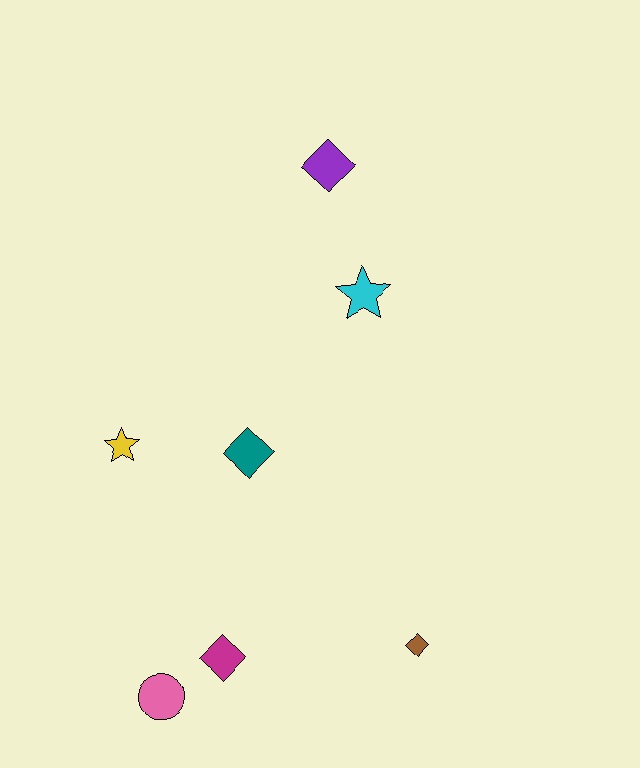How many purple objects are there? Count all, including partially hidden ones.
There is 1 purple object.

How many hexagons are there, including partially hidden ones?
There are no hexagons.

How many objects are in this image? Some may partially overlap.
There are 7 objects.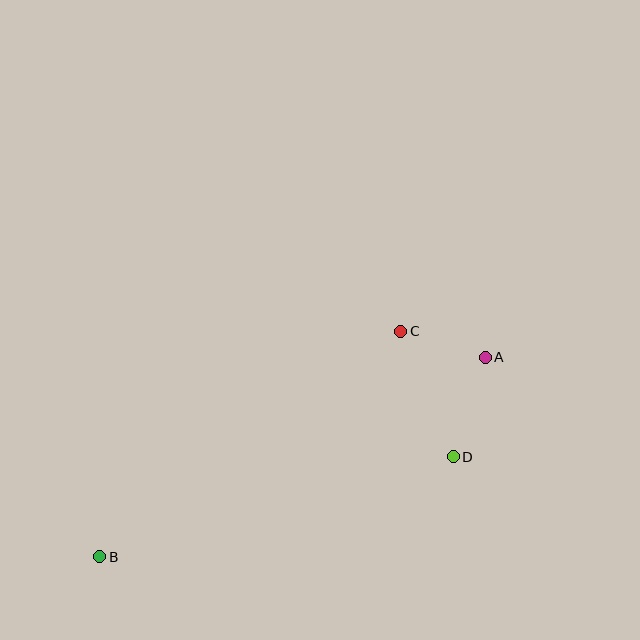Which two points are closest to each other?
Points A and C are closest to each other.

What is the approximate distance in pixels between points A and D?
The distance between A and D is approximately 105 pixels.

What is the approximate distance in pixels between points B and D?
The distance between B and D is approximately 367 pixels.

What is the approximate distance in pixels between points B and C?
The distance between B and C is approximately 376 pixels.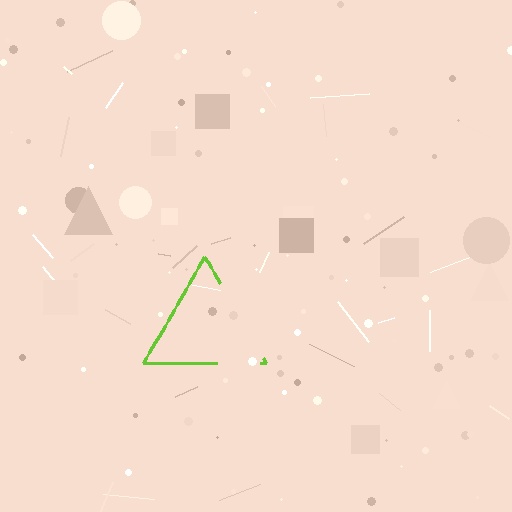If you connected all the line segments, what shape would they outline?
They would outline a triangle.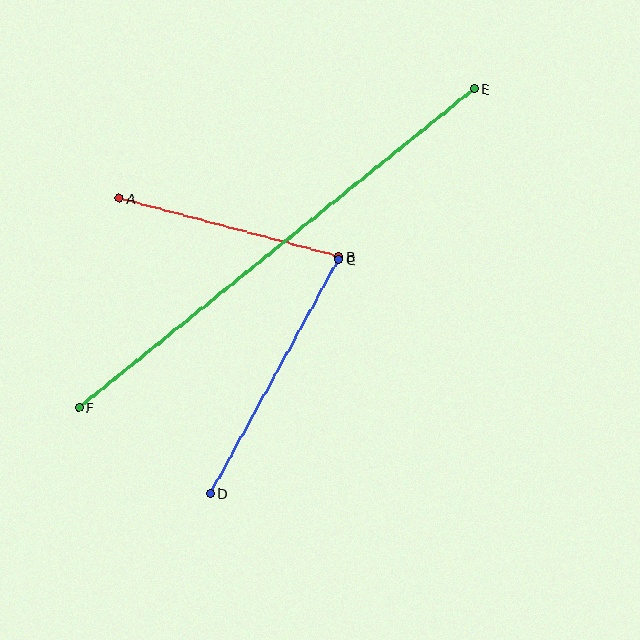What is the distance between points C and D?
The distance is approximately 267 pixels.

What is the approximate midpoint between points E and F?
The midpoint is at approximately (277, 248) pixels.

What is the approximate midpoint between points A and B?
The midpoint is at approximately (229, 227) pixels.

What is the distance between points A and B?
The distance is approximately 227 pixels.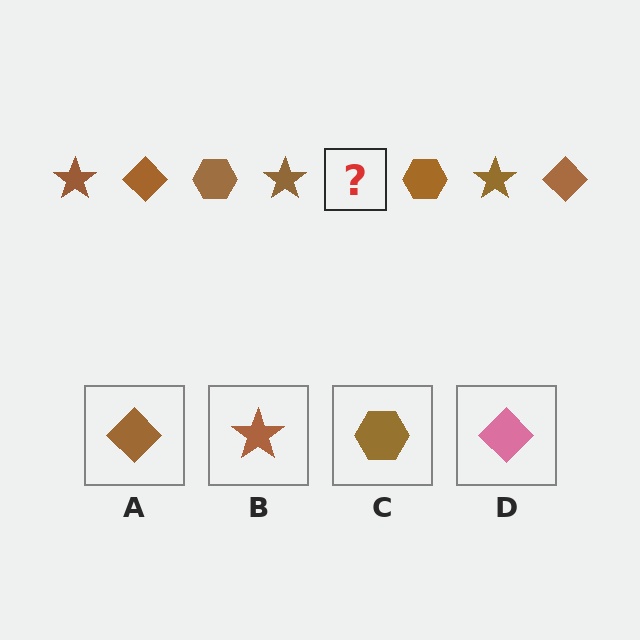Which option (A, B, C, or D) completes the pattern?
A.